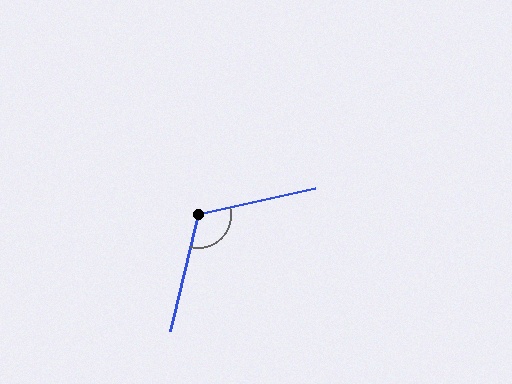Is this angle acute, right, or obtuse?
It is obtuse.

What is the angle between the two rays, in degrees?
Approximately 116 degrees.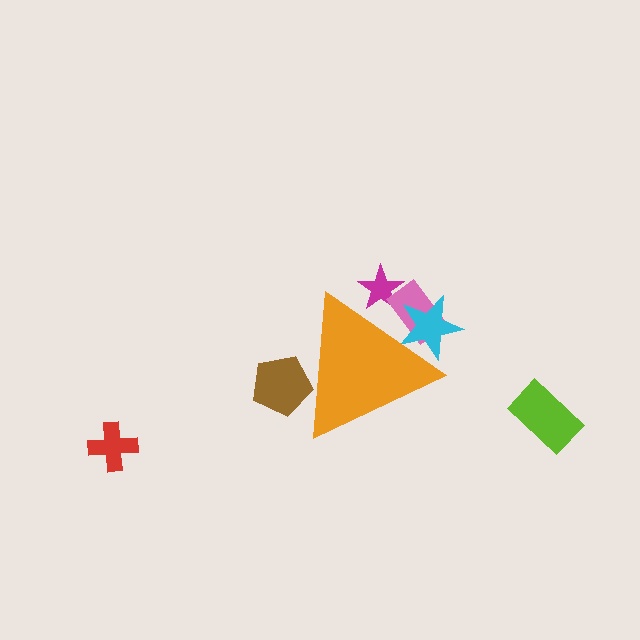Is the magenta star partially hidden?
Yes, the magenta star is partially hidden behind the orange triangle.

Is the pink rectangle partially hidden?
Yes, the pink rectangle is partially hidden behind the orange triangle.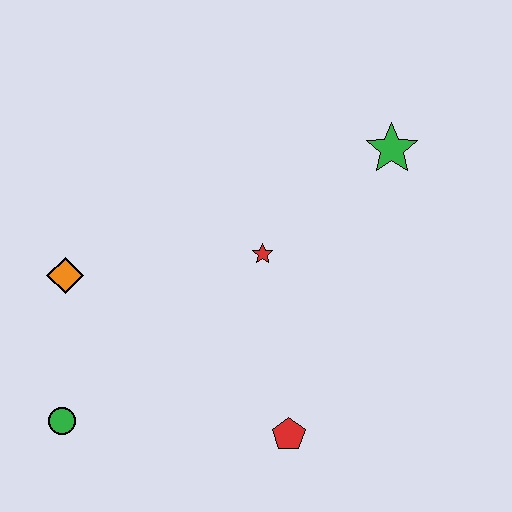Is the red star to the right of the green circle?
Yes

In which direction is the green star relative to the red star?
The green star is to the right of the red star.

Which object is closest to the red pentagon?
The red star is closest to the red pentagon.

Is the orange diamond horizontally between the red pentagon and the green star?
No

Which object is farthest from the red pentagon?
The green star is farthest from the red pentagon.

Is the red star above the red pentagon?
Yes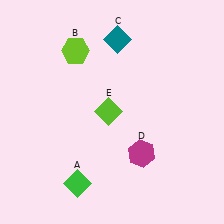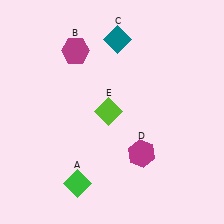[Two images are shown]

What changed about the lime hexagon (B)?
In Image 1, B is lime. In Image 2, it changed to magenta.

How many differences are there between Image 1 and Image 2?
There is 1 difference between the two images.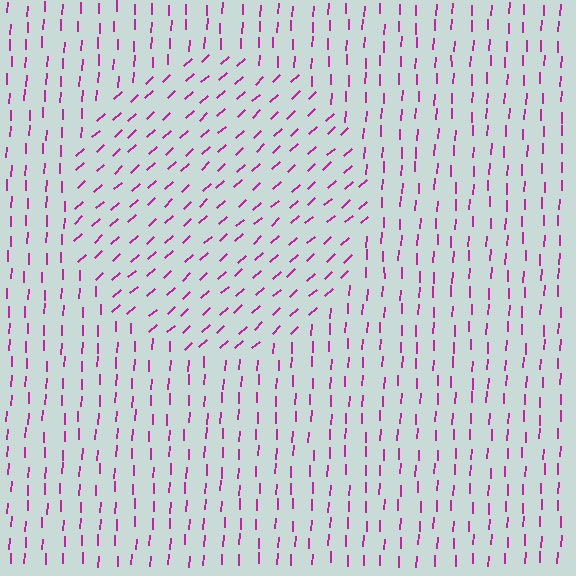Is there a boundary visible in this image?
Yes, there is a texture boundary formed by a change in line orientation.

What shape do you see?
I see a circle.